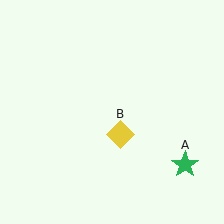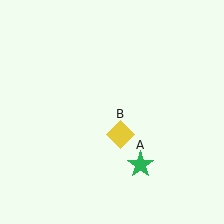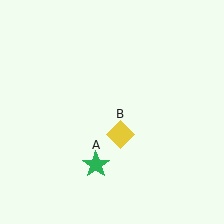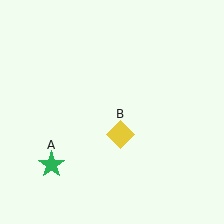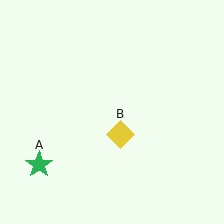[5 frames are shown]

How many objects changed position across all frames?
1 object changed position: green star (object A).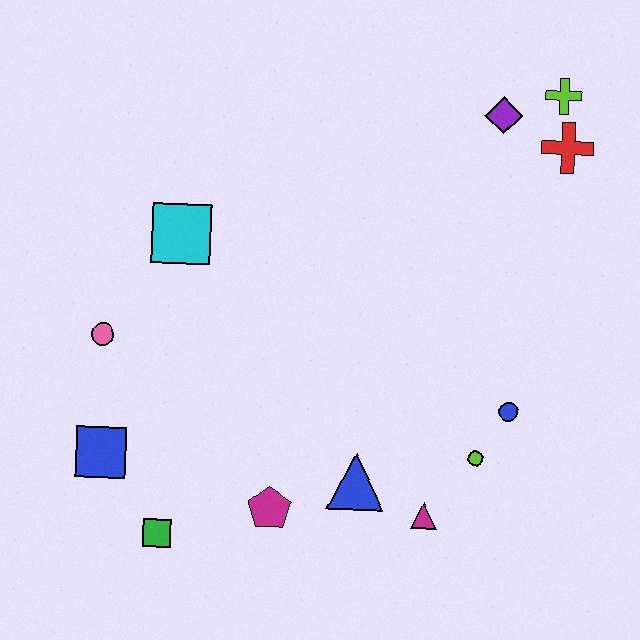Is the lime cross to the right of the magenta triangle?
Yes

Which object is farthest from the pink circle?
The lime cross is farthest from the pink circle.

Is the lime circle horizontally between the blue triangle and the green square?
No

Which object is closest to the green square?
The blue square is closest to the green square.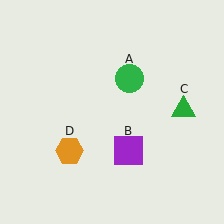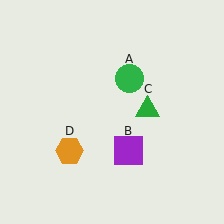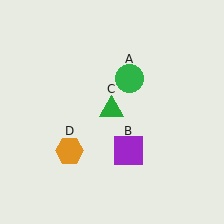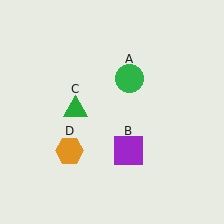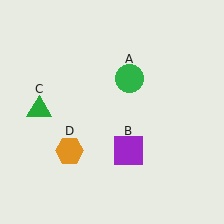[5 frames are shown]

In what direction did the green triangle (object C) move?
The green triangle (object C) moved left.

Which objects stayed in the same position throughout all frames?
Green circle (object A) and purple square (object B) and orange hexagon (object D) remained stationary.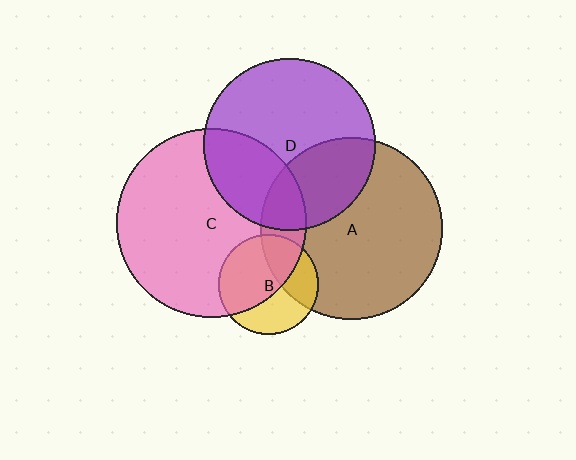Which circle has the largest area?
Circle C (pink).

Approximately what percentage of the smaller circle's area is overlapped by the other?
Approximately 30%.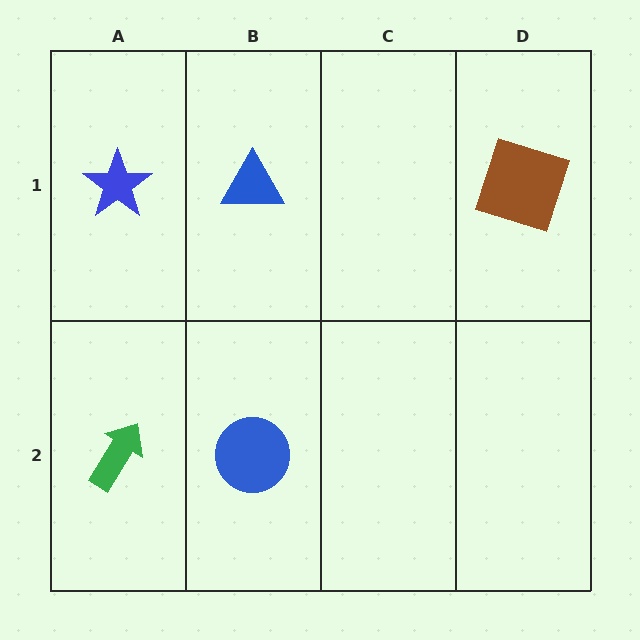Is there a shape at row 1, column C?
No, that cell is empty.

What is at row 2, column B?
A blue circle.